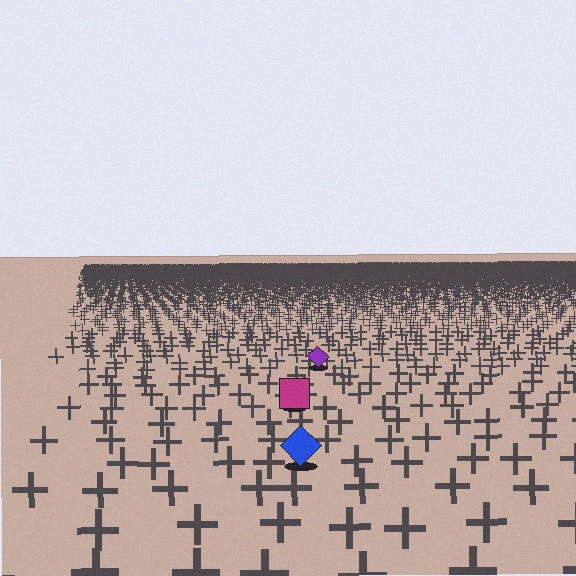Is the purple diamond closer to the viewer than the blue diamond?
No. The blue diamond is closer — you can tell from the texture gradient: the ground texture is coarser near it.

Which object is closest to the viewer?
The blue diamond is closest. The texture marks near it are larger and more spread out.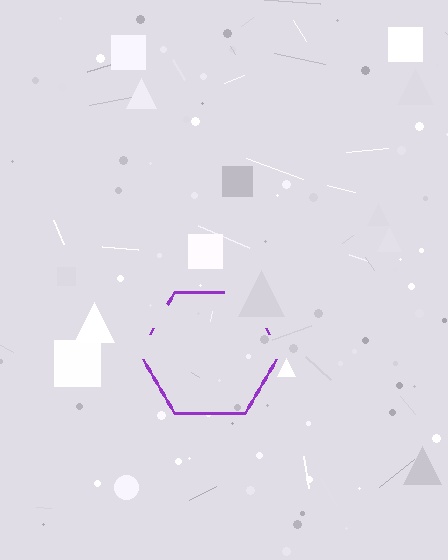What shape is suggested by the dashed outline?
The dashed outline suggests a hexagon.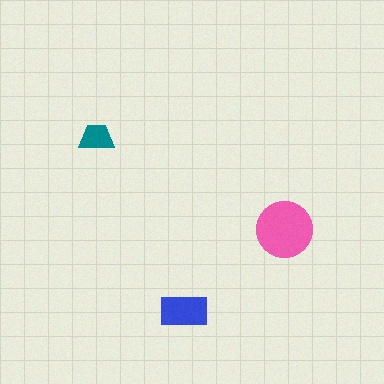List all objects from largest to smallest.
The pink circle, the blue rectangle, the teal trapezoid.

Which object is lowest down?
The blue rectangle is bottommost.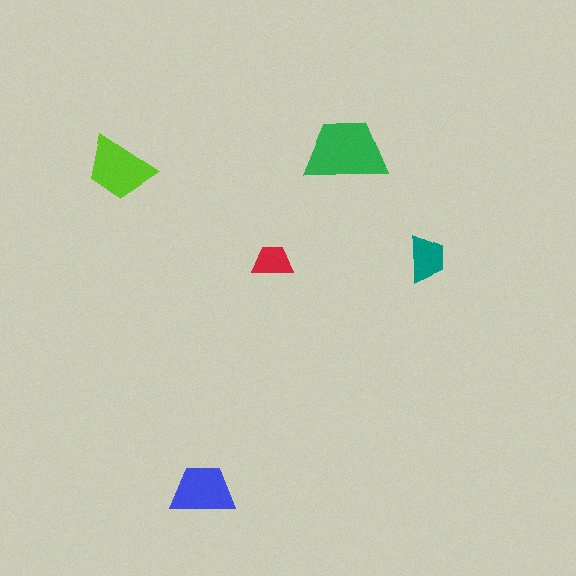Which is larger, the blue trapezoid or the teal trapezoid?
The blue one.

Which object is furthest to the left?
The lime trapezoid is leftmost.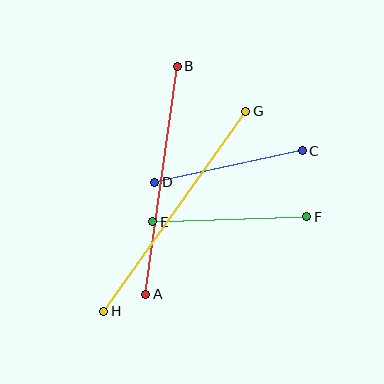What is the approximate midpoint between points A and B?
The midpoint is at approximately (161, 180) pixels.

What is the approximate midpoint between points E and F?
The midpoint is at approximately (230, 219) pixels.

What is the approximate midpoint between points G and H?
The midpoint is at approximately (175, 211) pixels.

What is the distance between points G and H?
The distance is approximately 245 pixels.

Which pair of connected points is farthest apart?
Points G and H are farthest apart.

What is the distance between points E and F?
The distance is approximately 154 pixels.